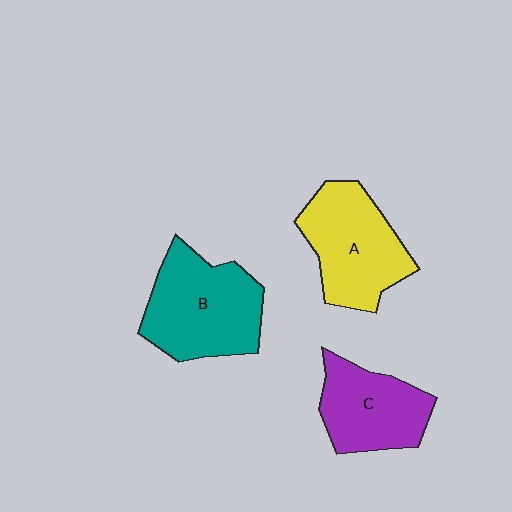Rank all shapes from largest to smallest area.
From largest to smallest: B (teal), A (yellow), C (purple).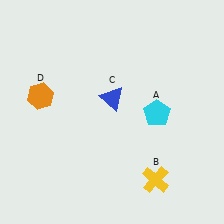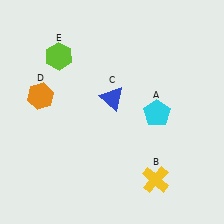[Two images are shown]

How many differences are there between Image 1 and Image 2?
There is 1 difference between the two images.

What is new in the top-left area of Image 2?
A lime hexagon (E) was added in the top-left area of Image 2.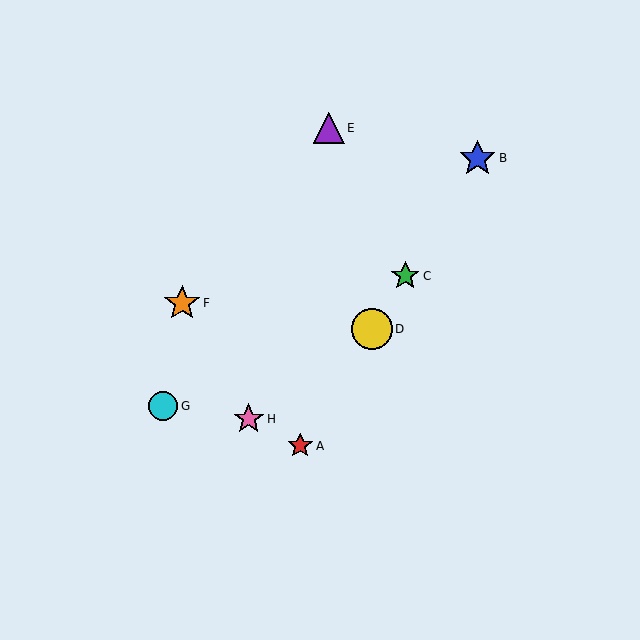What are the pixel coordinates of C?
Object C is at (405, 276).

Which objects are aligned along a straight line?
Objects A, B, C, D are aligned along a straight line.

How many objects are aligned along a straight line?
4 objects (A, B, C, D) are aligned along a straight line.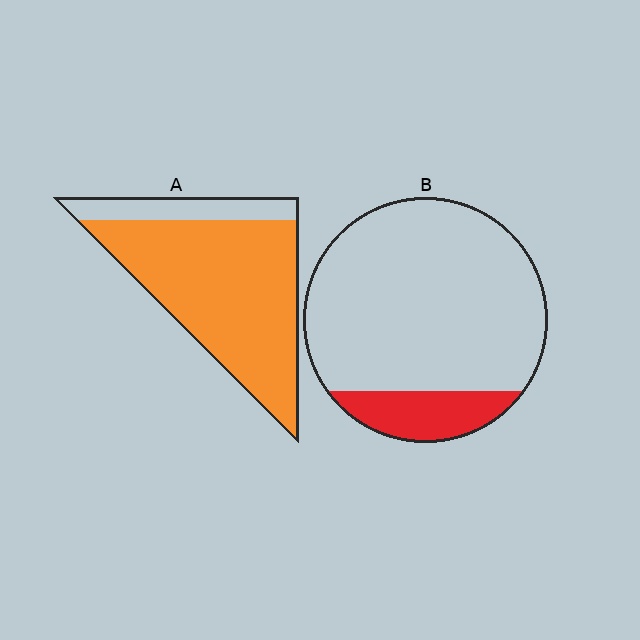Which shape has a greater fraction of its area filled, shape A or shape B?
Shape A.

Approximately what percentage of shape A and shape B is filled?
A is approximately 80% and B is approximately 15%.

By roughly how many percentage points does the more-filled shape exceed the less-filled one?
By roughly 65 percentage points (A over B).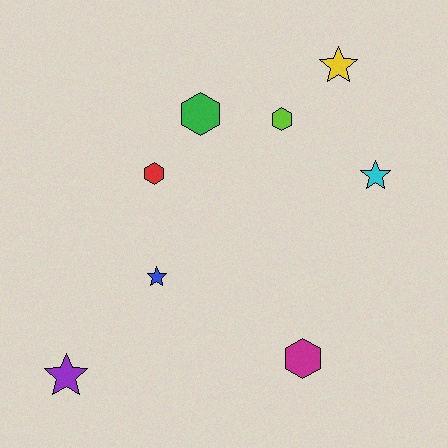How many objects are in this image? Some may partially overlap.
There are 8 objects.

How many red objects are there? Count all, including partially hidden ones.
There is 1 red object.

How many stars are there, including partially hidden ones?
There are 4 stars.